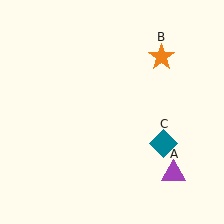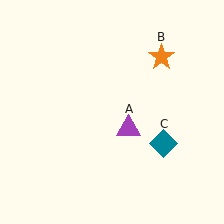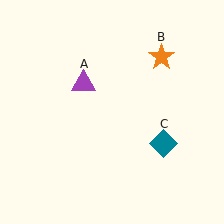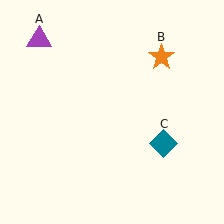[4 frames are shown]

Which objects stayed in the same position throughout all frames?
Orange star (object B) and teal diamond (object C) remained stationary.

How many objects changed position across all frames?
1 object changed position: purple triangle (object A).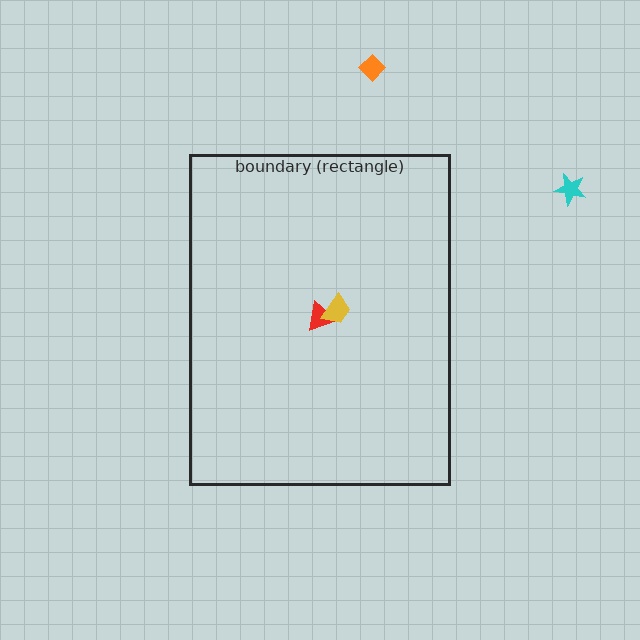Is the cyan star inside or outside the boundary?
Outside.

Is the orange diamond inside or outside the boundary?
Outside.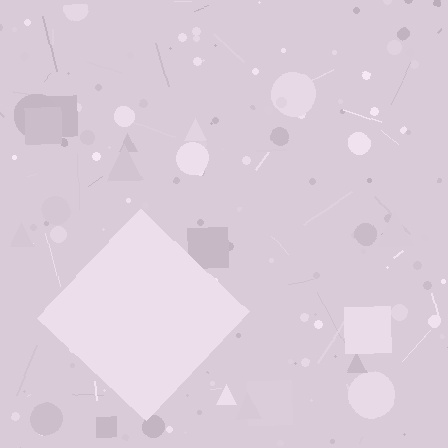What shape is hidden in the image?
A diamond is hidden in the image.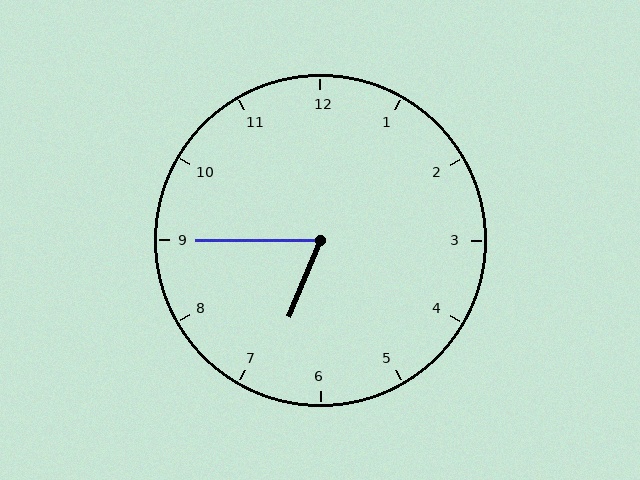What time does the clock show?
6:45.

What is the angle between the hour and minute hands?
Approximately 68 degrees.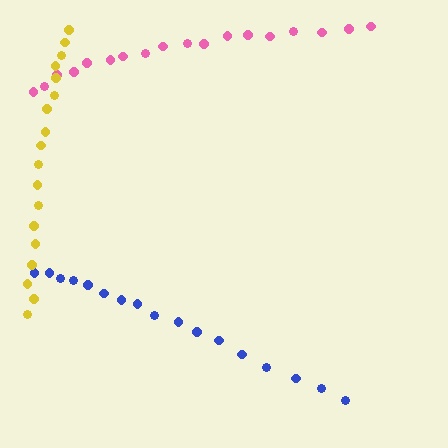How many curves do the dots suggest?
There are 3 distinct paths.